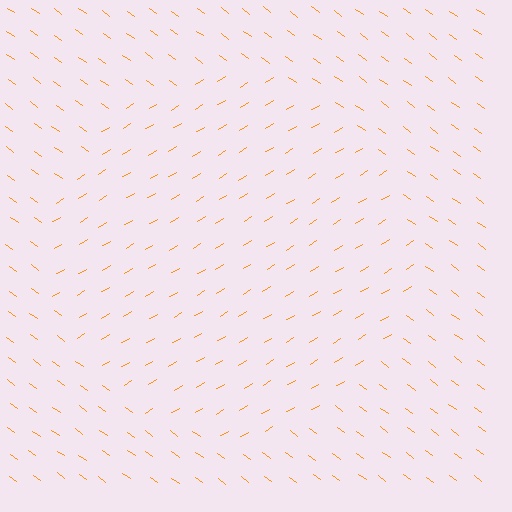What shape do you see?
I see a circle.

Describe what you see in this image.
The image is filled with small orange line segments. A circle region in the image has lines oriented differently from the surrounding lines, creating a visible texture boundary.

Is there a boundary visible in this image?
Yes, there is a texture boundary formed by a change in line orientation.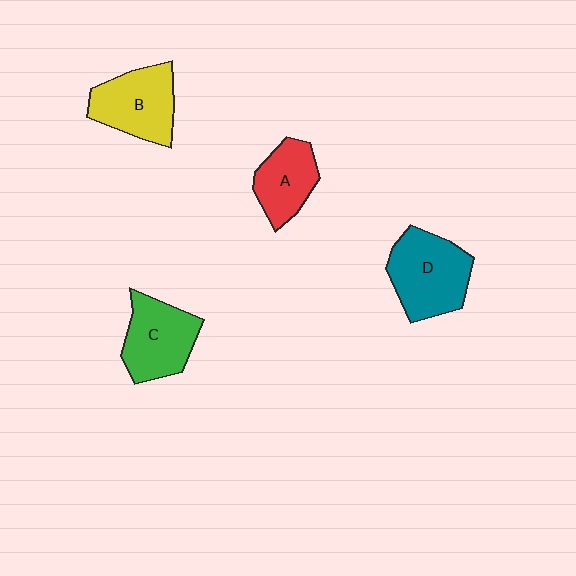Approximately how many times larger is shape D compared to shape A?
Approximately 1.5 times.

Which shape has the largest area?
Shape D (teal).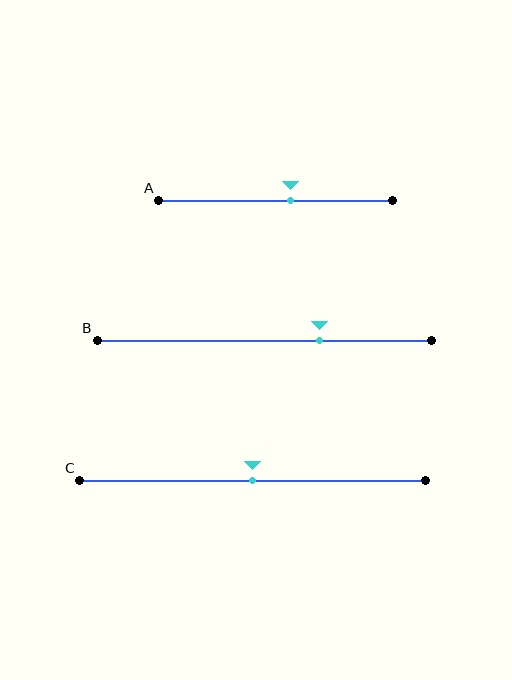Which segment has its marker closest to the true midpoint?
Segment C has its marker closest to the true midpoint.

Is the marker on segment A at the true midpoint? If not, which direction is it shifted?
No, the marker on segment A is shifted to the right by about 6% of the segment length.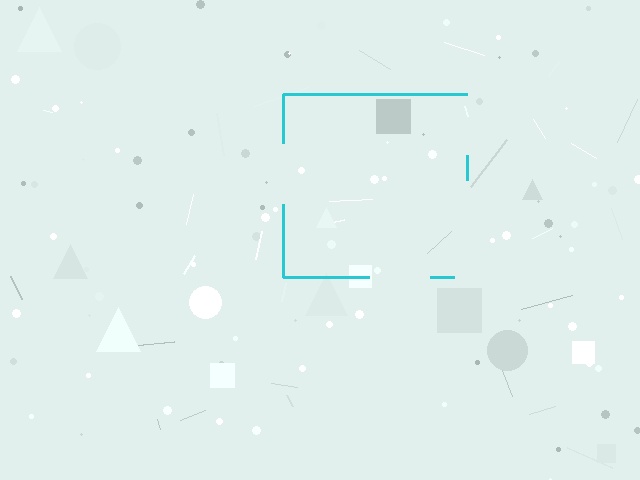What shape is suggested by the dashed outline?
The dashed outline suggests a square.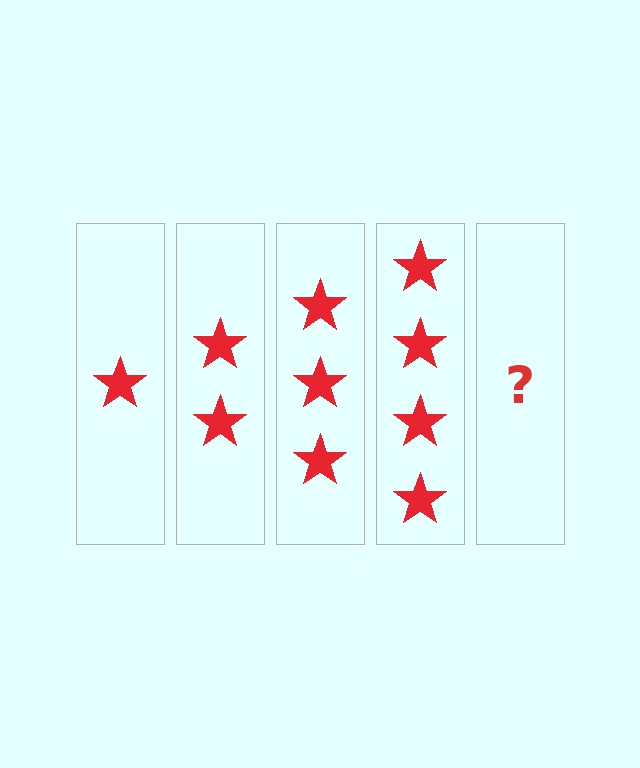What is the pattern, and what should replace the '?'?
The pattern is that each step adds one more star. The '?' should be 5 stars.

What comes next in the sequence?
The next element should be 5 stars.